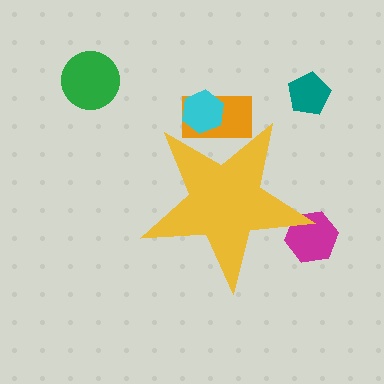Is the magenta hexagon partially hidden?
Yes, the magenta hexagon is partially hidden behind the yellow star.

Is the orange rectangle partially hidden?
Yes, the orange rectangle is partially hidden behind the yellow star.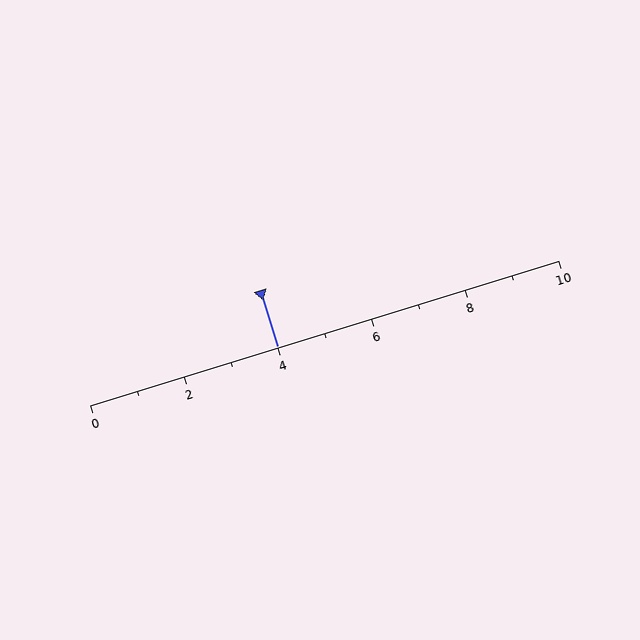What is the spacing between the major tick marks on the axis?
The major ticks are spaced 2 apart.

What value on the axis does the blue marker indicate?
The marker indicates approximately 4.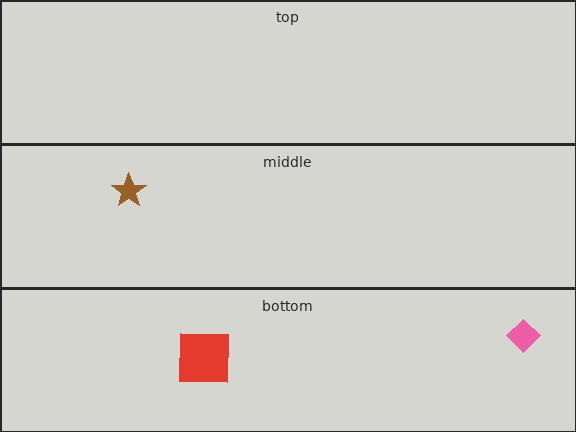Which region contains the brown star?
The middle region.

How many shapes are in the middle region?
1.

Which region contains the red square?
The bottom region.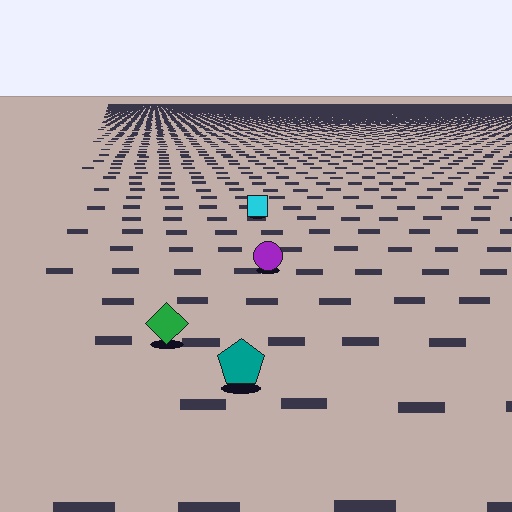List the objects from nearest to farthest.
From nearest to farthest: the teal pentagon, the green diamond, the purple circle, the cyan square.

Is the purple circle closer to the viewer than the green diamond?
No. The green diamond is closer — you can tell from the texture gradient: the ground texture is coarser near it.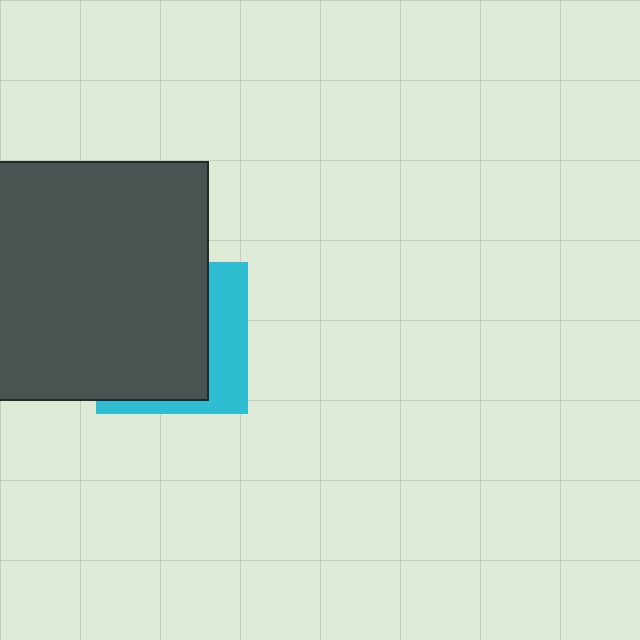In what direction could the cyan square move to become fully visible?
The cyan square could move right. That would shift it out from behind the dark gray rectangle entirely.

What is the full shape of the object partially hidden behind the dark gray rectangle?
The partially hidden object is a cyan square.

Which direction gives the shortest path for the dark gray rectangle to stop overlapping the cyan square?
Moving left gives the shortest separation.